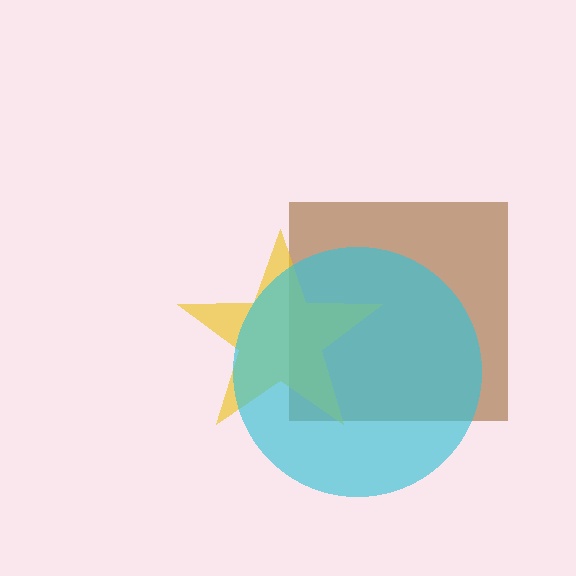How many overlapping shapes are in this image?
There are 3 overlapping shapes in the image.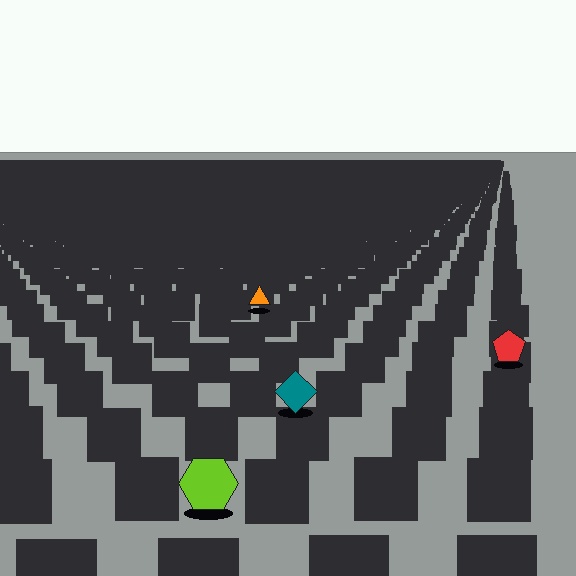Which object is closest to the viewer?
The lime hexagon is closest. The texture marks near it are larger and more spread out.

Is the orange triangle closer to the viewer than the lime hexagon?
No. The lime hexagon is closer — you can tell from the texture gradient: the ground texture is coarser near it.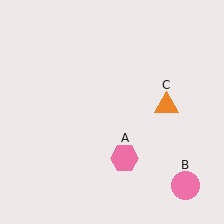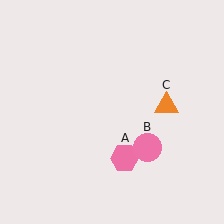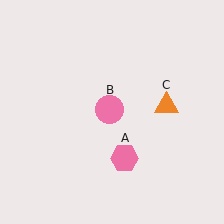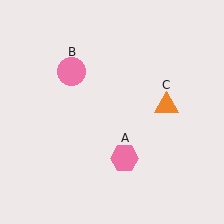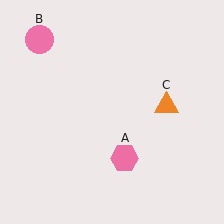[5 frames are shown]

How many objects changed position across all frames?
1 object changed position: pink circle (object B).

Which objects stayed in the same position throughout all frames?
Pink hexagon (object A) and orange triangle (object C) remained stationary.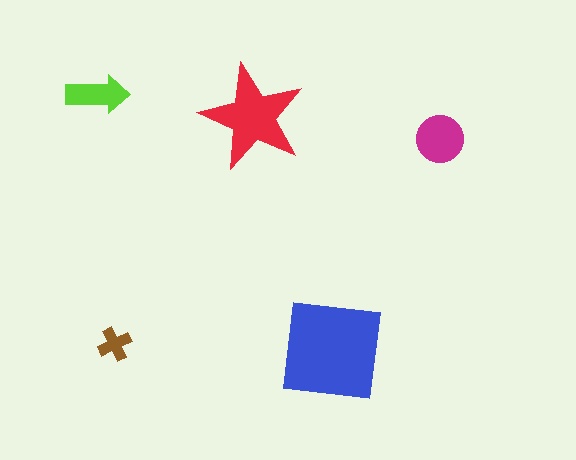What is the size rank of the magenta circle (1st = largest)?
3rd.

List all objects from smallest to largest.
The brown cross, the lime arrow, the magenta circle, the red star, the blue square.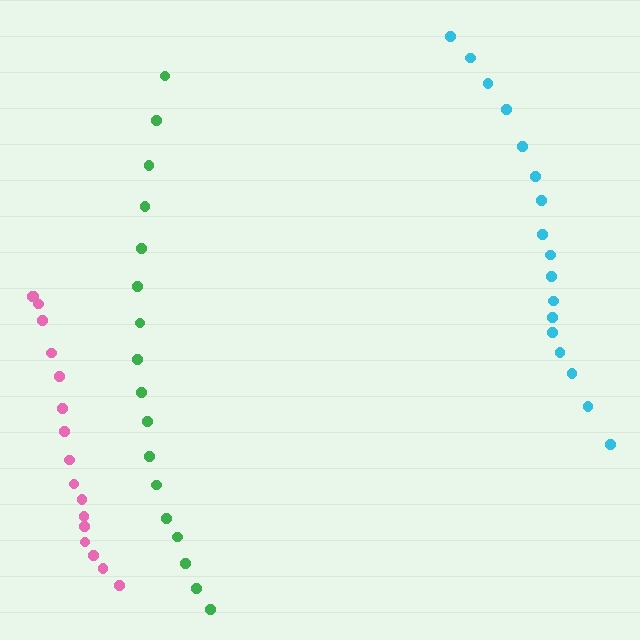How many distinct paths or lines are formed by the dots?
There are 3 distinct paths.